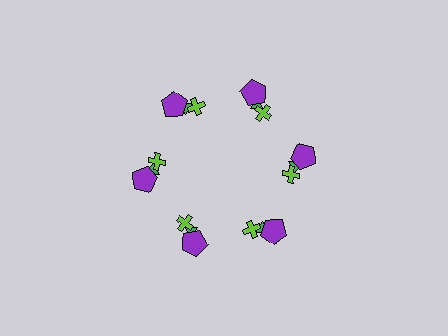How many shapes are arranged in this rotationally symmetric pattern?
There are 18 shapes, arranged in 6 groups of 3.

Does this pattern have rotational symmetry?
Yes, this pattern has 6-fold rotational symmetry. It looks the same after rotating 60 degrees around the center.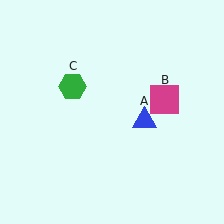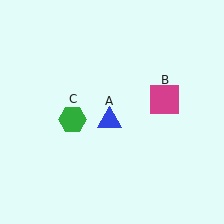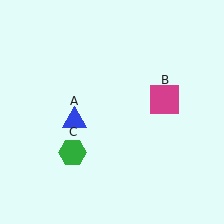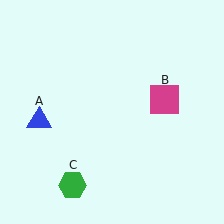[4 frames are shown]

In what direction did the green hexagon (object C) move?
The green hexagon (object C) moved down.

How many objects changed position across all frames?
2 objects changed position: blue triangle (object A), green hexagon (object C).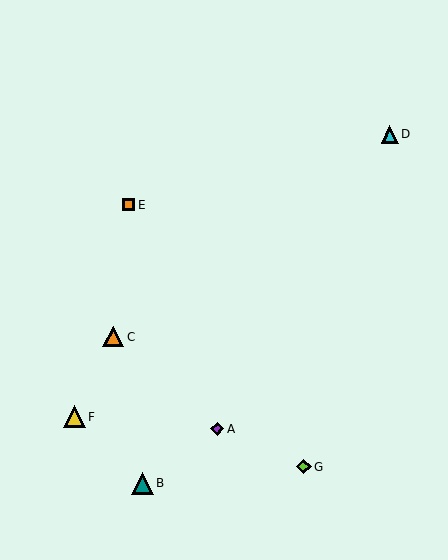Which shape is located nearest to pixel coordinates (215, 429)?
The purple diamond (labeled A) at (217, 429) is nearest to that location.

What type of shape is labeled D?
Shape D is a cyan triangle.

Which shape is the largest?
The yellow triangle (labeled F) is the largest.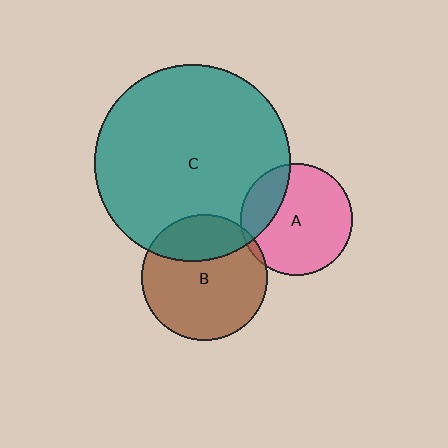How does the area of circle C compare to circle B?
Approximately 2.4 times.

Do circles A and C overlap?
Yes.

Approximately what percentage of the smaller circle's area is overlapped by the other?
Approximately 25%.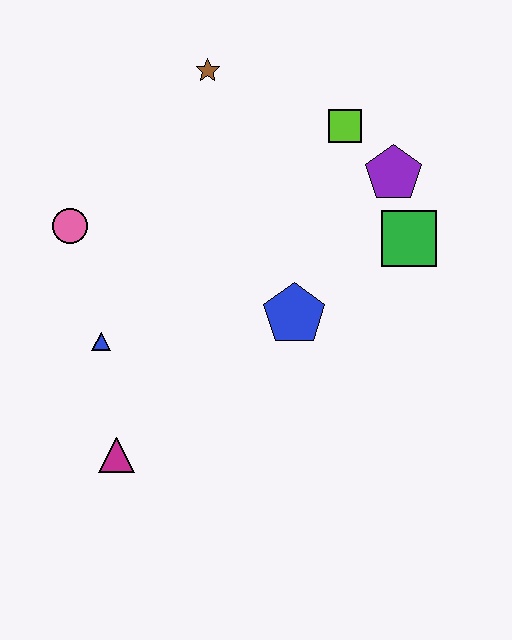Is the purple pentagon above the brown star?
No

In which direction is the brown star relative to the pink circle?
The brown star is above the pink circle.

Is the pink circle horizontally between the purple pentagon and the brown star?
No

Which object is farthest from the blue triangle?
The purple pentagon is farthest from the blue triangle.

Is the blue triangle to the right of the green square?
No